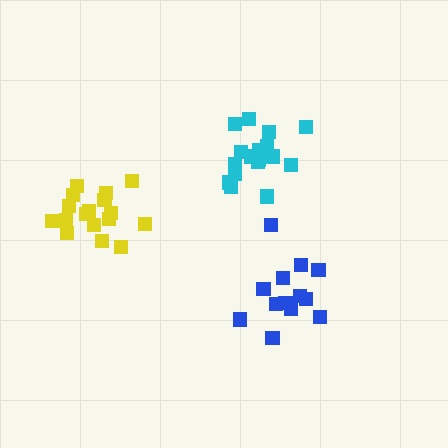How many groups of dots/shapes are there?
There are 3 groups.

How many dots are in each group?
Group 1: 17 dots, Group 2: 13 dots, Group 3: 17 dots (47 total).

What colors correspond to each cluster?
The clusters are colored: yellow, blue, cyan.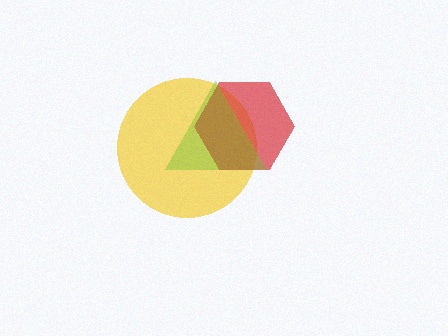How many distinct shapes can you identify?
There are 3 distinct shapes: a yellow circle, a red hexagon, a lime triangle.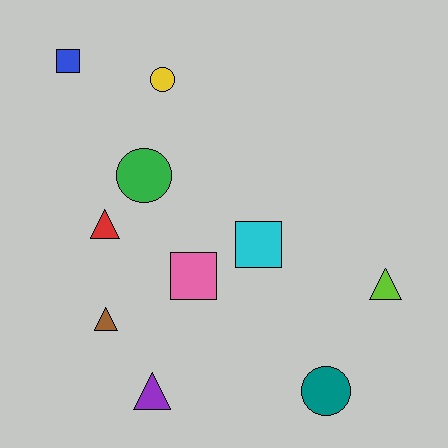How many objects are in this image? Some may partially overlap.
There are 10 objects.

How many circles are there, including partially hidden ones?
There are 3 circles.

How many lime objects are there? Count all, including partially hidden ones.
There is 1 lime object.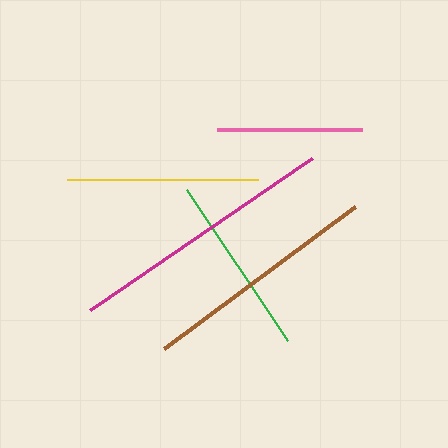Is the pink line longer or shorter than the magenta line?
The magenta line is longer than the pink line.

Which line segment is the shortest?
The pink line is the shortest at approximately 144 pixels.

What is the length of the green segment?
The green segment is approximately 181 pixels long.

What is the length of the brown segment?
The brown segment is approximately 237 pixels long.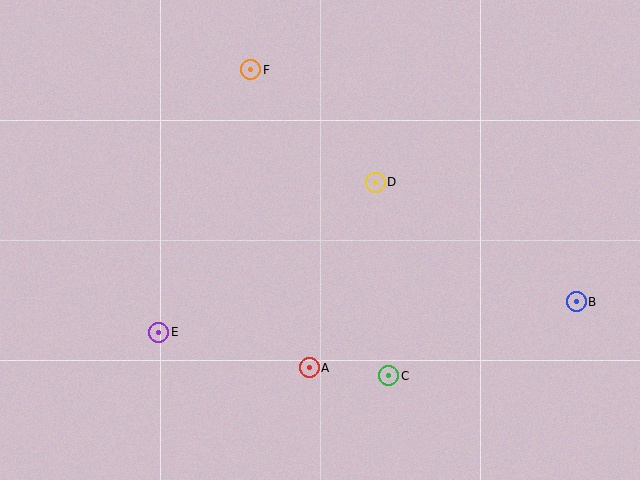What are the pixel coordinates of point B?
Point B is at (576, 302).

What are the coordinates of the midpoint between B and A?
The midpoint between B and A is at (443, 335).